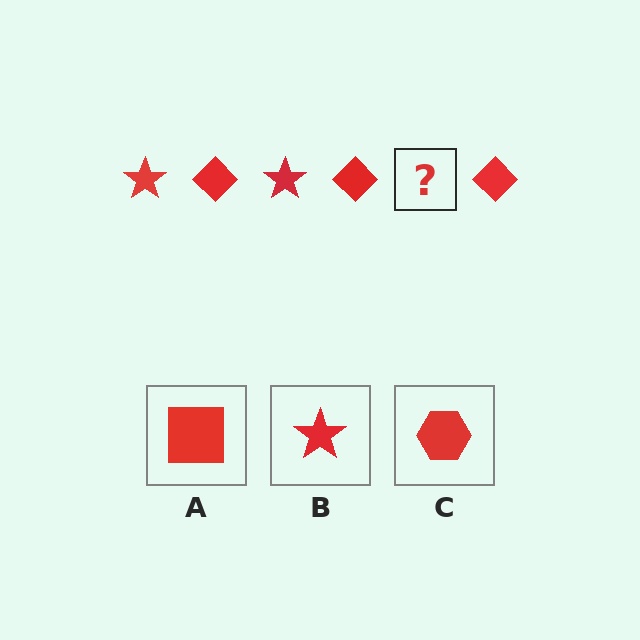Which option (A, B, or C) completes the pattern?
B.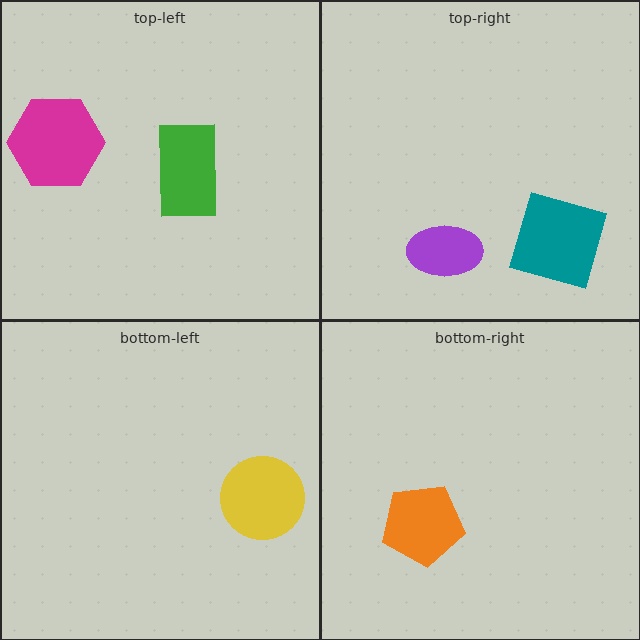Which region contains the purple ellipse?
The top-right region.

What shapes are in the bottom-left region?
The yellow circle.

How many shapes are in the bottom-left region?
1.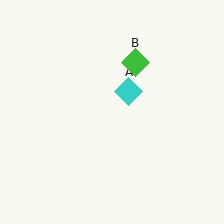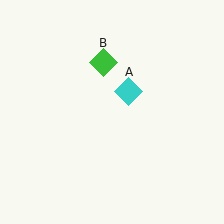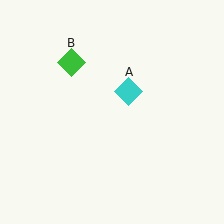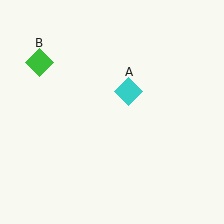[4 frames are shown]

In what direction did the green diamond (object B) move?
The green diamond (object B) moved left.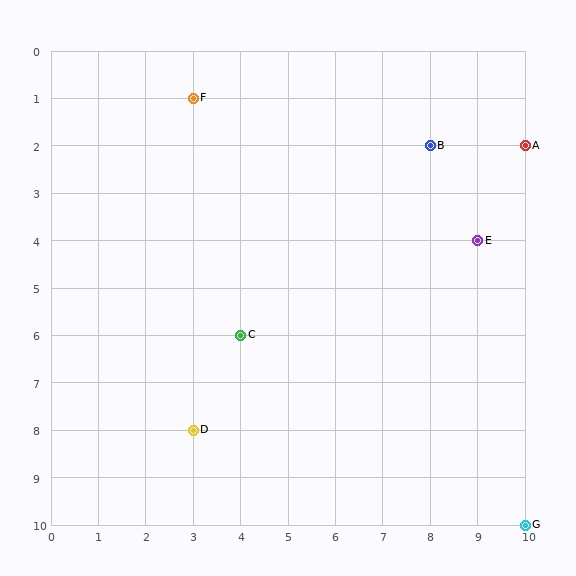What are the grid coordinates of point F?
Point F is at grid coordinates (3, 1).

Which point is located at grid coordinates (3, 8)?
Point D is at (3, 8).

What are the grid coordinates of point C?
Point C is at grid coordinates (4, 6).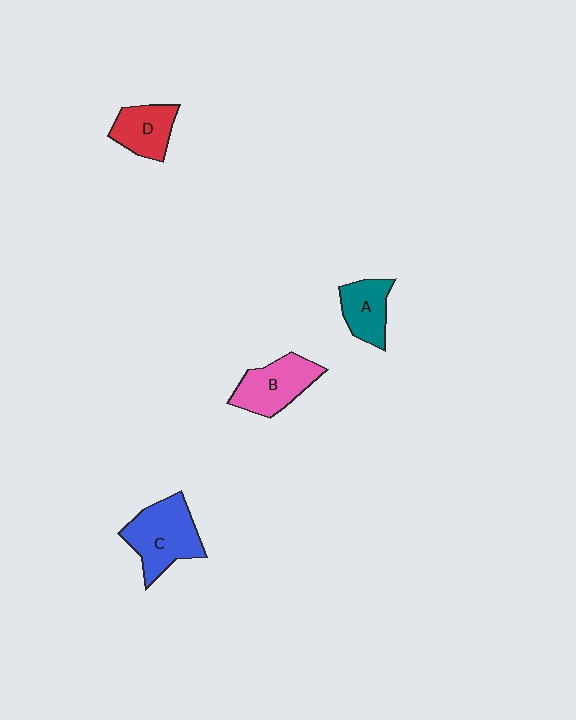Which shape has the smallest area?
Shape A (teal).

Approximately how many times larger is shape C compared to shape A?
Approximately 1.6 times.